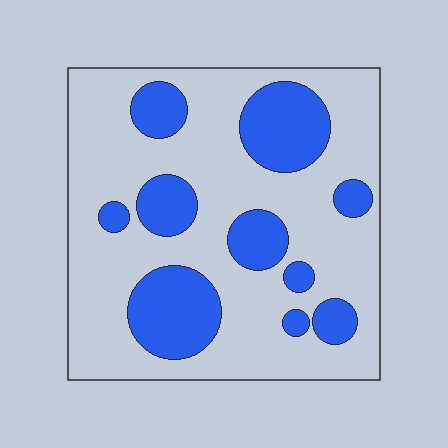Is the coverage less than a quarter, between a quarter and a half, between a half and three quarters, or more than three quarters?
Between a quarter and a half.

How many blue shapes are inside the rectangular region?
10.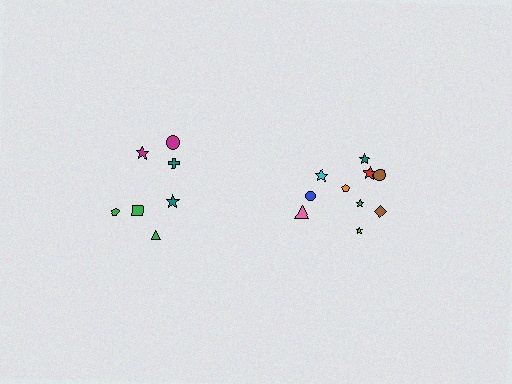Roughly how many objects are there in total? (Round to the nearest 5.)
Roughly 15 objects in total.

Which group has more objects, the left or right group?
The right group.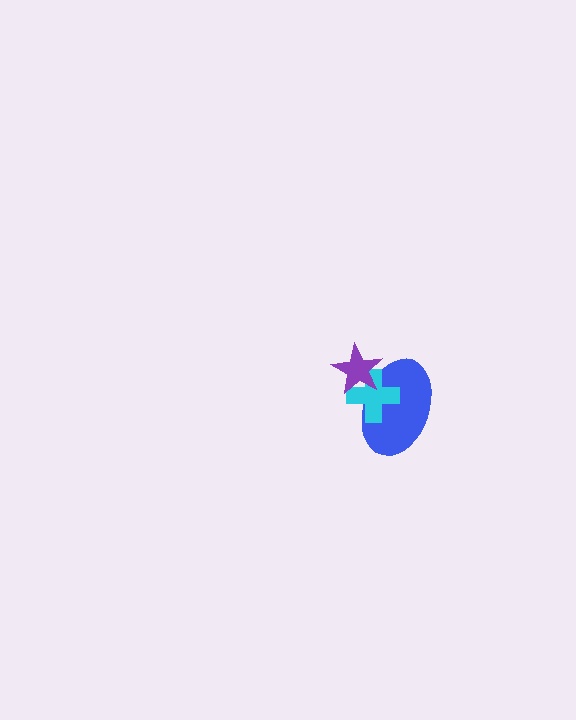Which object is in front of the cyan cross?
The purple star is in front of the cyan cross.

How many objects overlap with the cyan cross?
2 objects overlap with the cyan cross.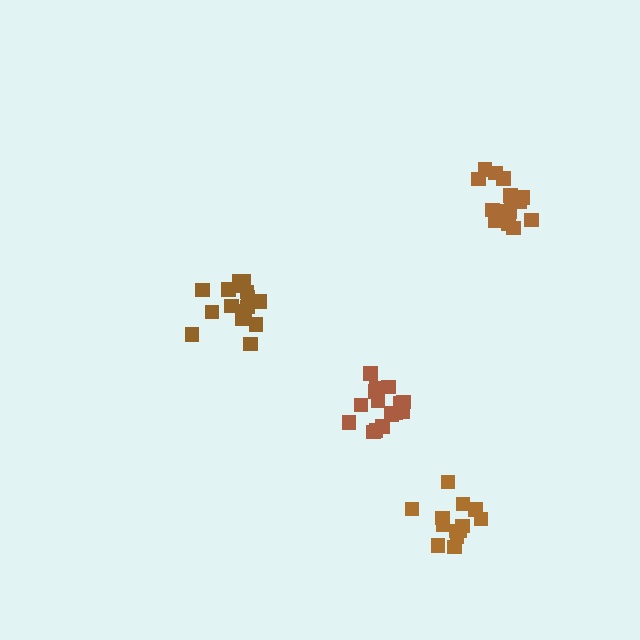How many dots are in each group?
Group 1: 17 dots, Group 2: 13 dots, Group 3: 16 dots, Group 4: 19 dots (65 total).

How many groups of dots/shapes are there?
There are 4 groups.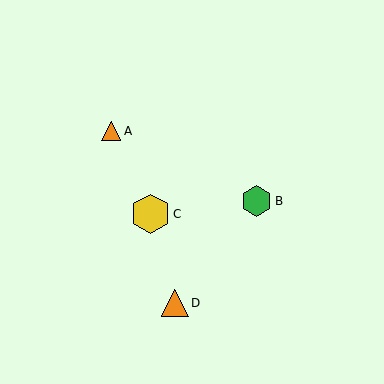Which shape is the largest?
The yellow hexagon (labeled C) is the largest.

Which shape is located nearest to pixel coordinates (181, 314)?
The orange triangle (labeled D) at (175, 303) is nearest to that location.